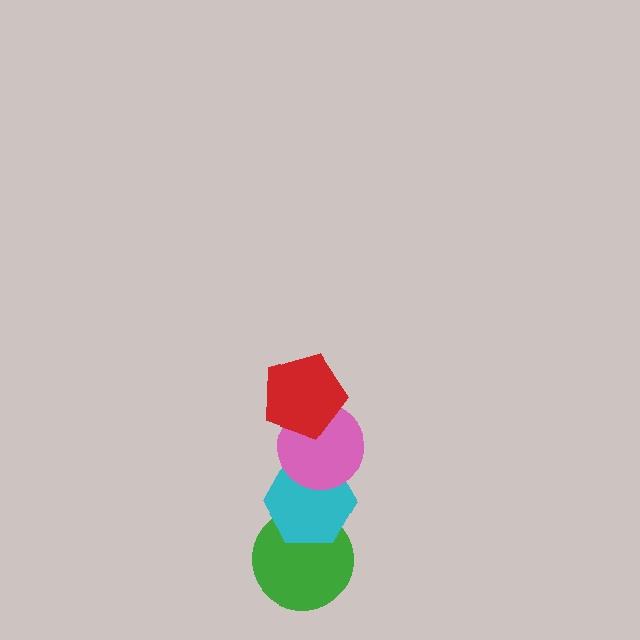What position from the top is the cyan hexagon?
The cyan hexagon is 3rd from the top.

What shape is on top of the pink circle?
The red pentagon is on top of the pink circle.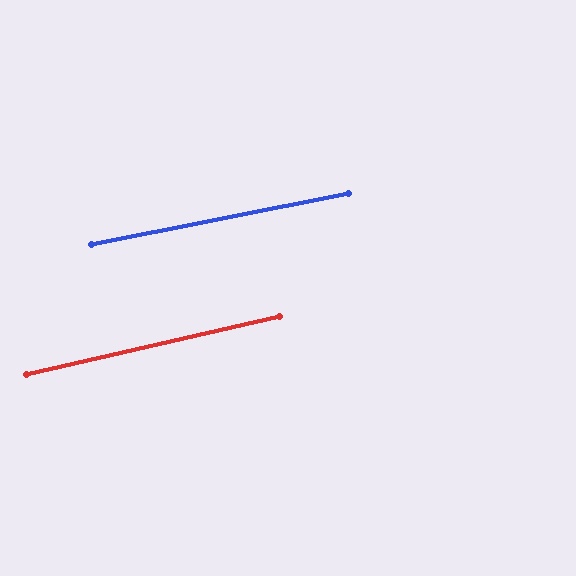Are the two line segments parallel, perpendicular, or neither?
Parallel — their directions differ by only 1.7°.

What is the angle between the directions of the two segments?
Approximately 2 degrees.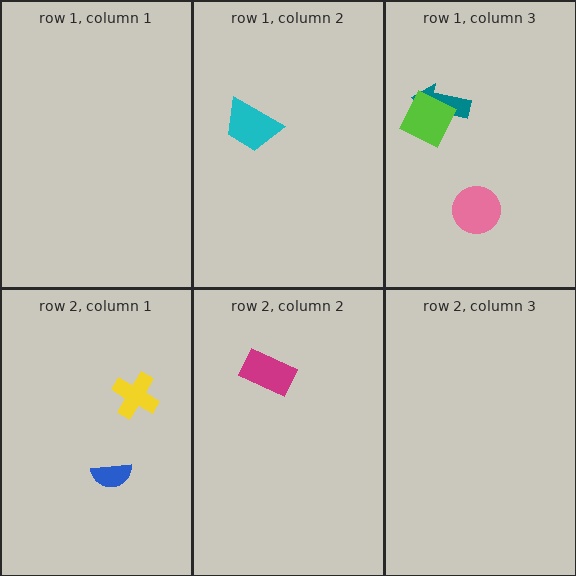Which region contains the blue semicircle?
The row 2, column 1 region.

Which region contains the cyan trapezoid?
The row 1, column 2 region.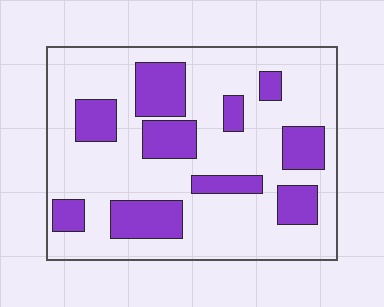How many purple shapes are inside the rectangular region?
10.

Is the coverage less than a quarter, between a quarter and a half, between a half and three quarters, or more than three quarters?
Between a quarter and a half.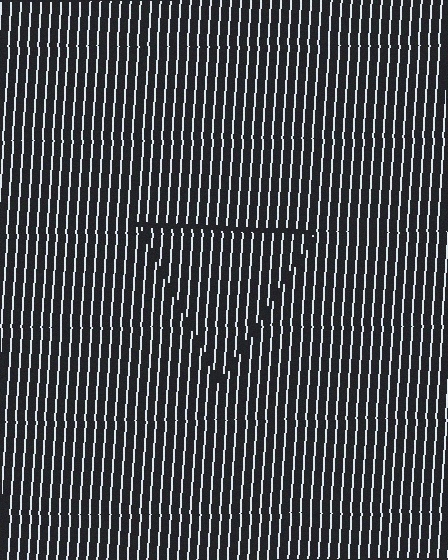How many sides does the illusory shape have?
3 sides — the line-ends trace a triangle.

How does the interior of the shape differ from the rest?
The interior of the shape contains the same grating, shifted by half a period — the contour is defined by the phase discontinuity where line-ends from the inner and outer gratings abut.